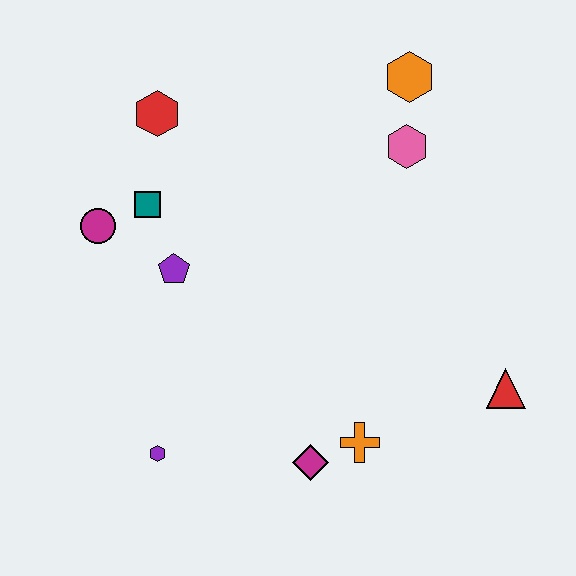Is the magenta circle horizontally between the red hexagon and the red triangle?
No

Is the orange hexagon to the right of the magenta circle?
Yes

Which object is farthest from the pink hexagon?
The purple hexagon is farthest from the pink hexagon.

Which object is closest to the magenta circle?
The teal square is closest to the magenta circle.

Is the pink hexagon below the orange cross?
No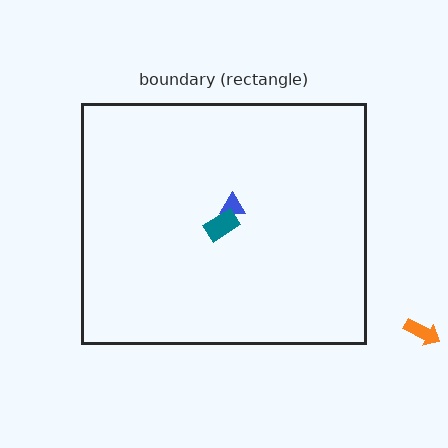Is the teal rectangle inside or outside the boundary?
Inside.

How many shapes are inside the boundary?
2 inside, 1 outside.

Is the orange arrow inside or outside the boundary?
Outside.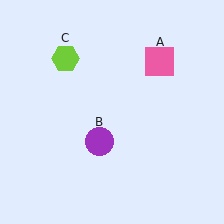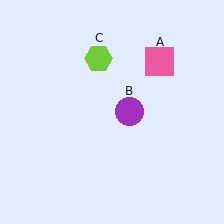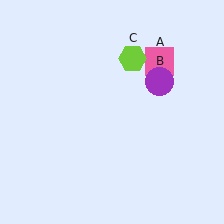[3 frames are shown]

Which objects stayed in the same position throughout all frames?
Pink square (object A) remained stationary.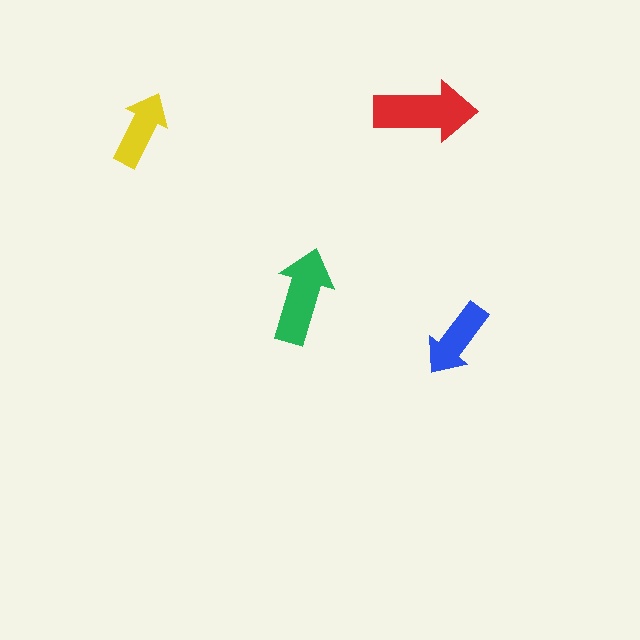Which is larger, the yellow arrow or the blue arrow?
The blue one.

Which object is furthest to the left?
The yellow arrow is leftmost.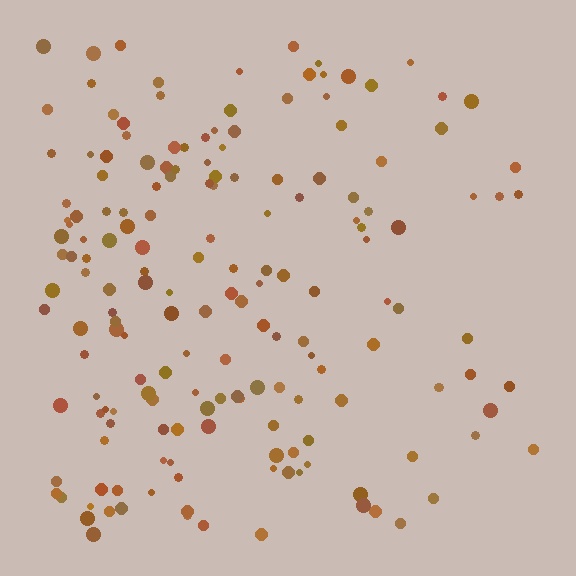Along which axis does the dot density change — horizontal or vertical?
Horizontal.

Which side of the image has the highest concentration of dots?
The left.